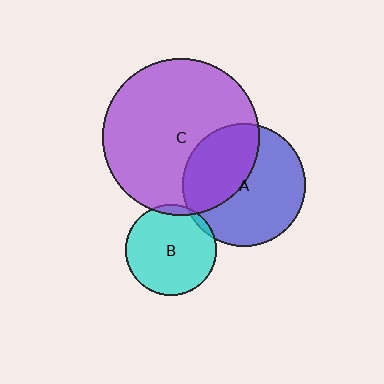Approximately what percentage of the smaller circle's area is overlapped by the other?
Approximately 40%.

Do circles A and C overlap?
Yes.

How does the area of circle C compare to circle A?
Approximately 1.6 times.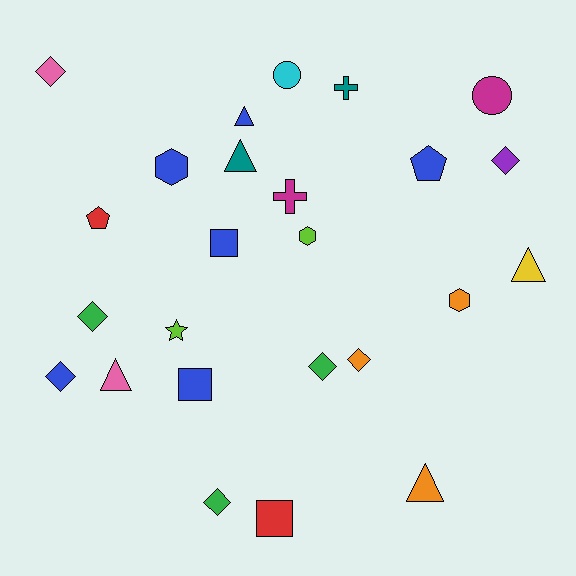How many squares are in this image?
There are 3 squares.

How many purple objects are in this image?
There is 1 purple object.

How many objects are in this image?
There are 25 objects.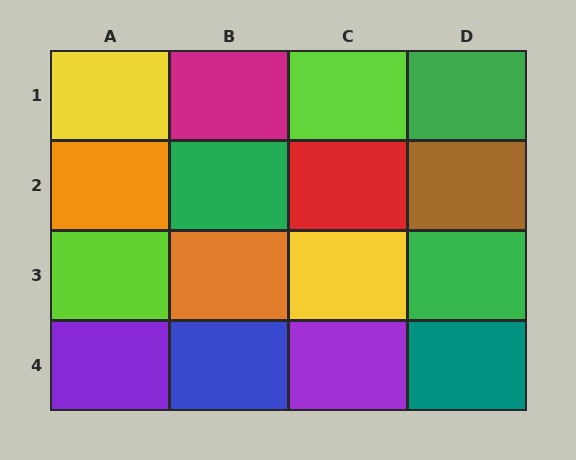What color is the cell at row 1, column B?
Magenta.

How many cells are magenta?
1 cell is magenta.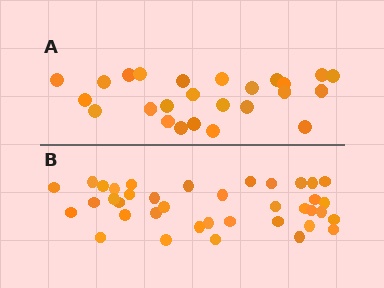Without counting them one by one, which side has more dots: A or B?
Region B (the bottom region) has more dots.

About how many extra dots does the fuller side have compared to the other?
Region B has approximately 15 more dots than region A.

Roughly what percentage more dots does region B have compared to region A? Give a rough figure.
About 50% more.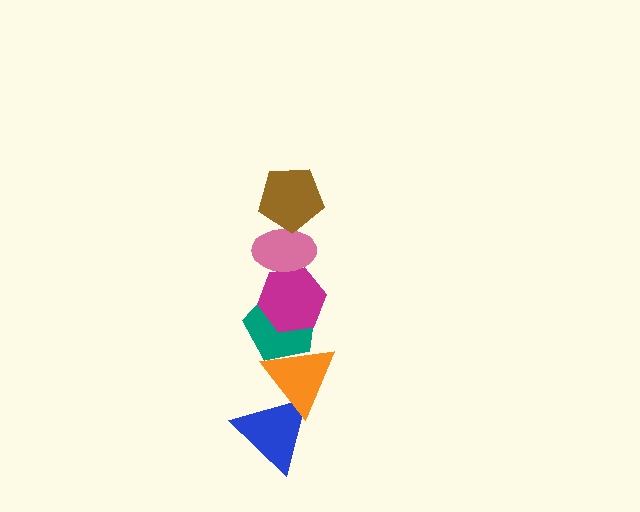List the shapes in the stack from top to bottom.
From top to bottom: the brown pentagon, the pink ellipse, the magenta hexagon, the teal pentagon, the orange triangle, the blue triangle.